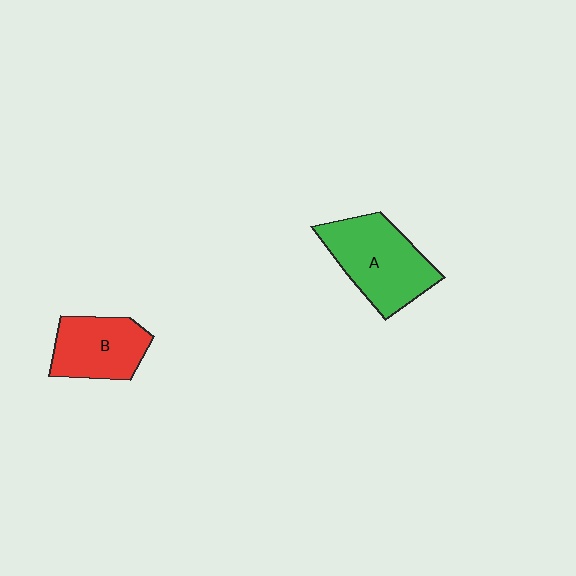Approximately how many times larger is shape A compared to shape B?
Approximately 1.3 times.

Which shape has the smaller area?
Shape B (red).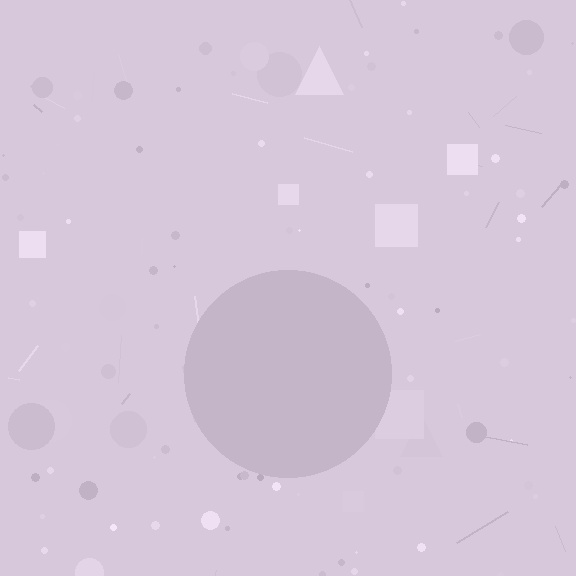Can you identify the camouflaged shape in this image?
The camouflaged shape is a circle.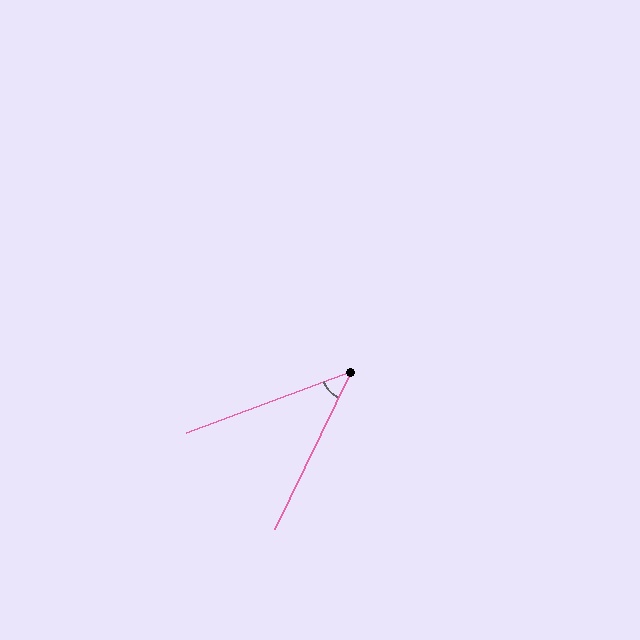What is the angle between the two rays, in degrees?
Approximately 44 degrees.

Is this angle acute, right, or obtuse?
It is acute.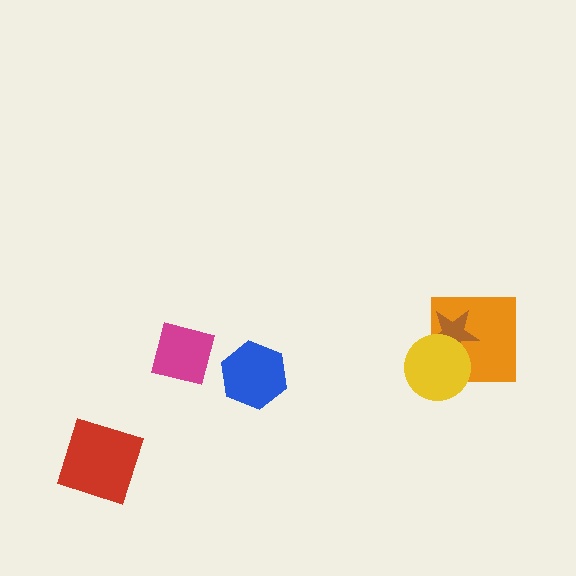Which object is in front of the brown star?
The yellow circle is in front of the brown star.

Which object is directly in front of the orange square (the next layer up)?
The brown star is directly in front of the orange square.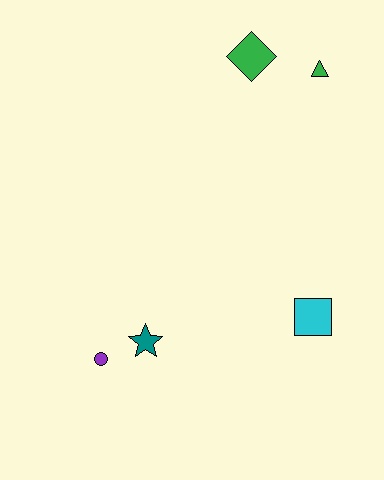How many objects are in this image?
There are 5 objects.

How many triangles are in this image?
There is 1 triangle.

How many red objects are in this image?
There are no red objects.